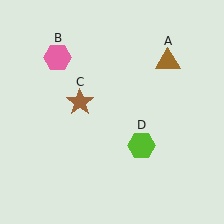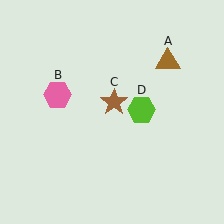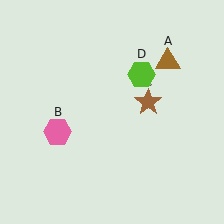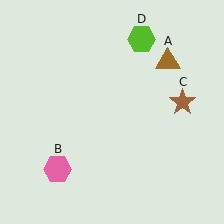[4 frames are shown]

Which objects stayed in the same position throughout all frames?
Brown triangle (object A) remained stationary.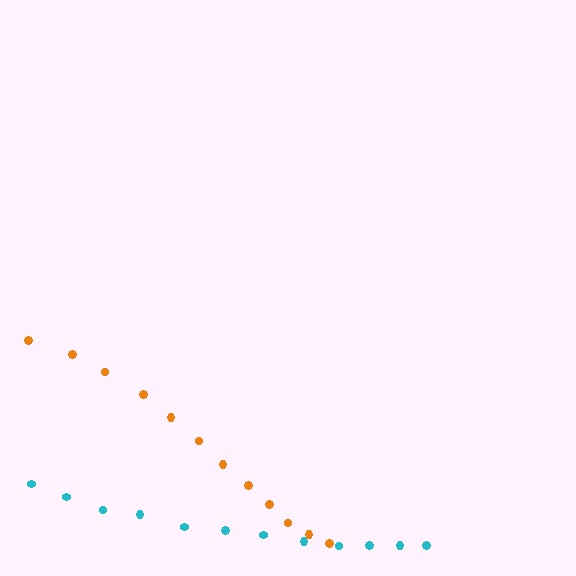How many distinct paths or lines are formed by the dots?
There are 2 distinct paths.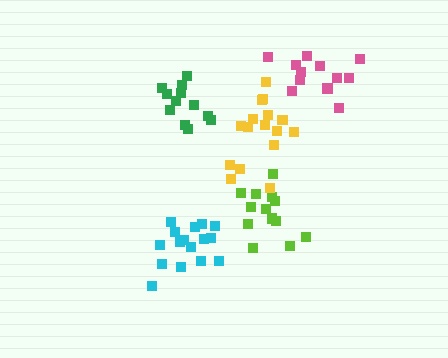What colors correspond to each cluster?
The clusters are colored: green, pink, cyan, lime, yellow.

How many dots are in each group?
Group 1: 12 dots, Group 2: 12 dots, Group 3: 16 dots, Group 4: 13 dots, Group 5: 16 dots (69 total).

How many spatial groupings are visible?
There are 5 spatial groupings.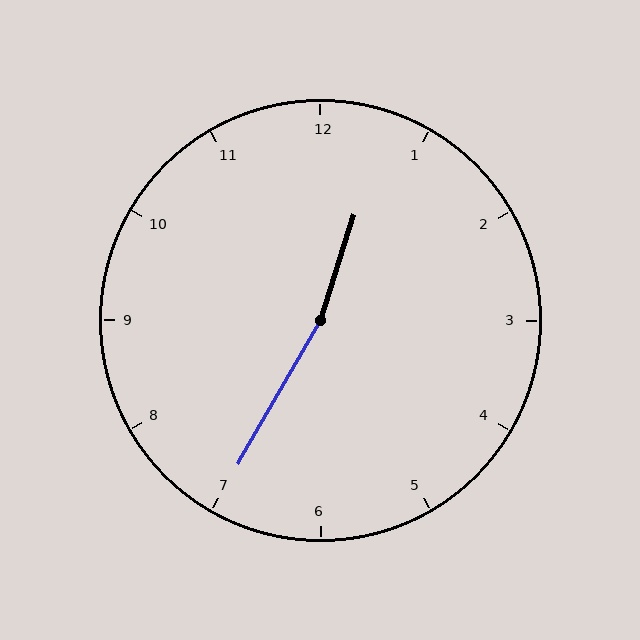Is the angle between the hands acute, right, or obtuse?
It is obtuse.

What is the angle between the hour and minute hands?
Approximately 168 degrees.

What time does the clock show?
12:35.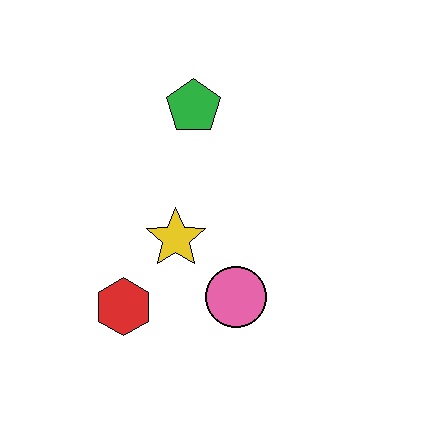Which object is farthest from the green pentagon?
The red hexagon is farthest from the green pentagon.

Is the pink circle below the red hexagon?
No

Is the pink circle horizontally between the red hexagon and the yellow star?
No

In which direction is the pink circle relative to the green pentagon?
The pink circle is below the green pentagon.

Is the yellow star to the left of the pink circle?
Yes